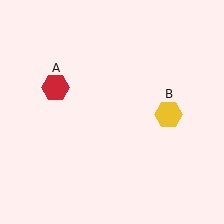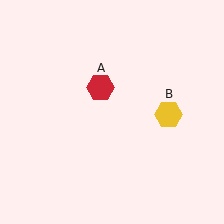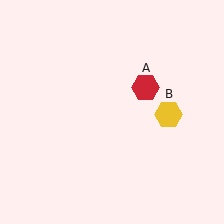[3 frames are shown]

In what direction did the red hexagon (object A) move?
The red hexagon (object A) moved right.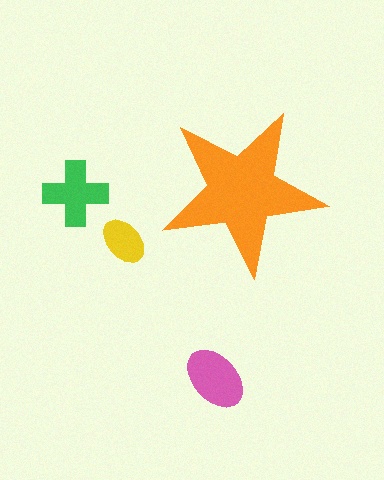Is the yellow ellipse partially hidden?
No, the yellow ellipse is fully visible.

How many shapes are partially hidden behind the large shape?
0 shapes are partially hidden.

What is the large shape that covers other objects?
An orange star.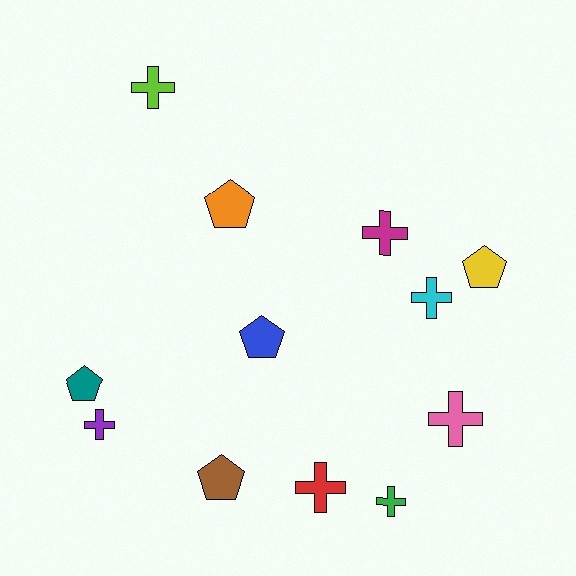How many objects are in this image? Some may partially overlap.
There are 12 objects.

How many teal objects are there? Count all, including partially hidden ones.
There is 1 teal object.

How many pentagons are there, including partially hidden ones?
There are 5 pentagons.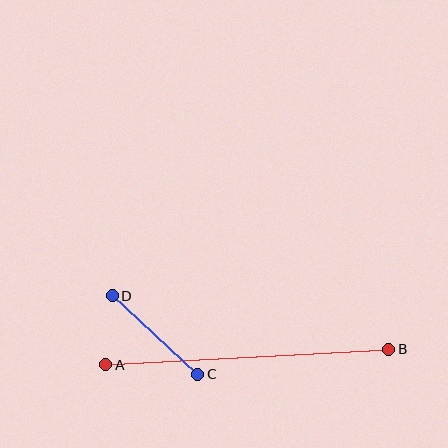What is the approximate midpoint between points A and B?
The midpoint is at approximately (247, 357) pixels.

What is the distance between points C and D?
The distance is approximately 116 pixels.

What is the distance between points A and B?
The distance is approximately 283 pixels.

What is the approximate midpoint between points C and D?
The midpoint is at approximately (155, 335) pixels.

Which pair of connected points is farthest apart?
Points A and B are farthest apart.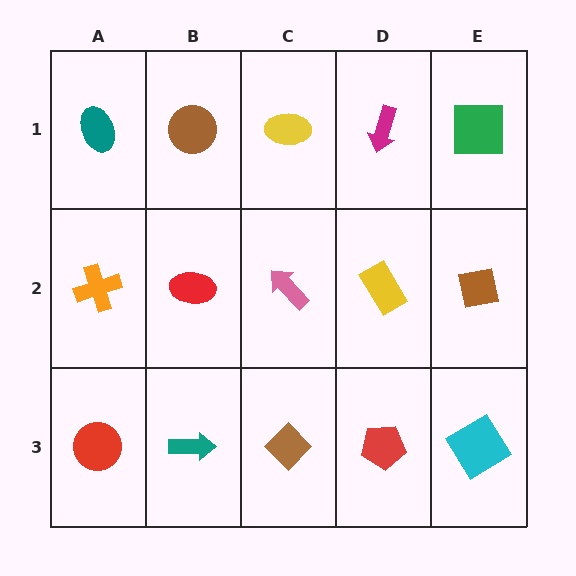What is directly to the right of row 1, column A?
A brown circle.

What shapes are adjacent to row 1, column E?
A brown square (row 2, column E), a magenta arrow (row 1, column D).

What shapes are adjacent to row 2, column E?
A green square (row 1, column E), a cyan diamond (row 3, column E), a yellow rectangle (row 2, column D).